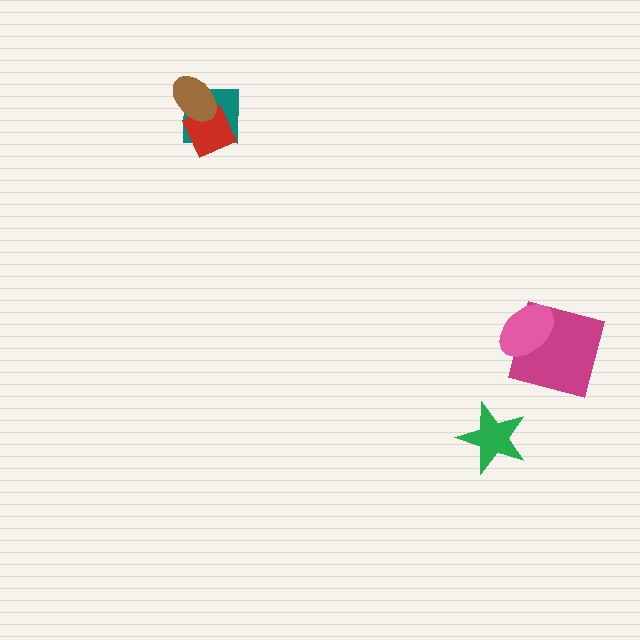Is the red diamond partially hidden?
Yes, it is partially covered by another shape.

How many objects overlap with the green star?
0 objects overlap with the green star.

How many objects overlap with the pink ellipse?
1 object overlaps with the pink ellipse.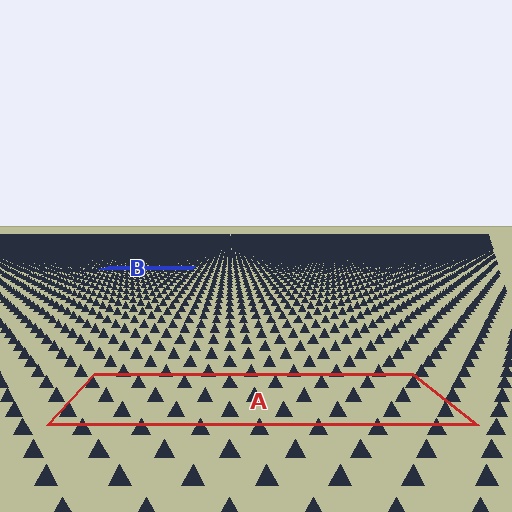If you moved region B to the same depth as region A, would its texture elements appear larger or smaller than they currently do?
They would appear larger. At a closer depth, the same texture elements are projected at a bigger on-screen size.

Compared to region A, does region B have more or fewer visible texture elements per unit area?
Region B has more texture elements per unit area — they are packed more densely because it is farther away.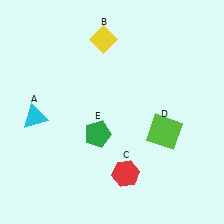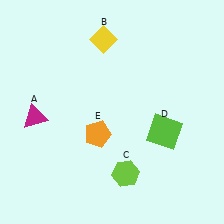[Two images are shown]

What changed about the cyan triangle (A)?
In Image 1, A is cyan. In Image 2, it changed to magenta.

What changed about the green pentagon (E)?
In Image 1, E is green. In Image 2, it changed to orange.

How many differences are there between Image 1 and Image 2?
There are 3 differences between the two images.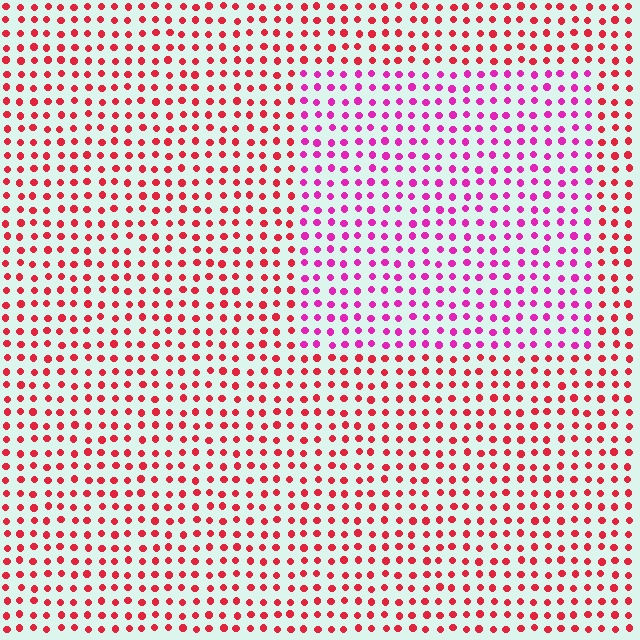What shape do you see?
I see a rectangle.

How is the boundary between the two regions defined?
The boundary is defined purely by a slight shift in hue (about 39 degrees). Spacing, size, and orientation are identical on both sides.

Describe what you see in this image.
The image is filled with small red elements in a uniform arrangement. A rectangle-shaped region is visible where the elements are tinted to a slightly different hue, forming a subtle color boundary.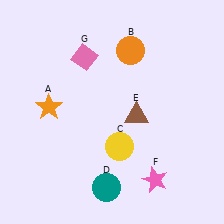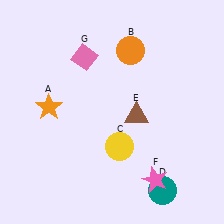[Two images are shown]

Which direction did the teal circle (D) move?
The teal circle (D) moved right.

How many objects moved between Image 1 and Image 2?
1 object moved between the two images.